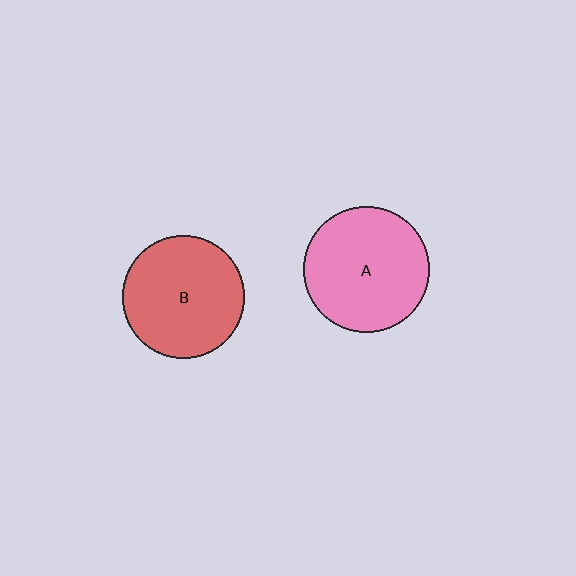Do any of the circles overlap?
No, none of the circles overlap.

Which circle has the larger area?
Circle A (pink).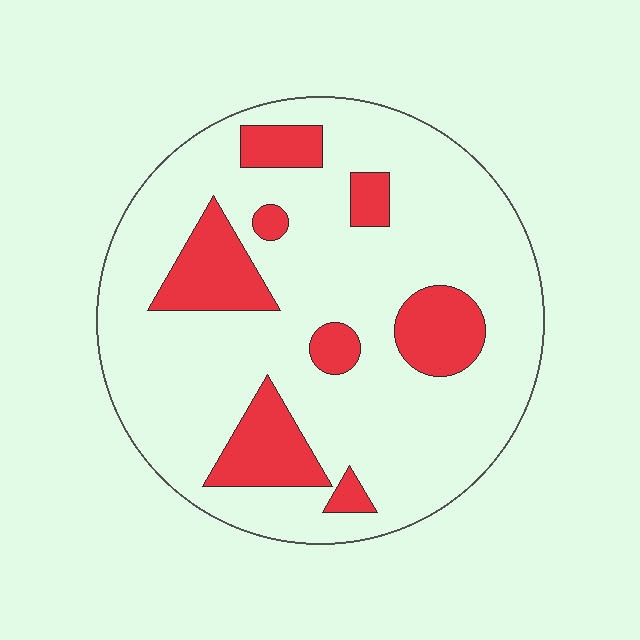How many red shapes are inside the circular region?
8.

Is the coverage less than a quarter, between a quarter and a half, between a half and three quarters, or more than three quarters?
Less than a quarter.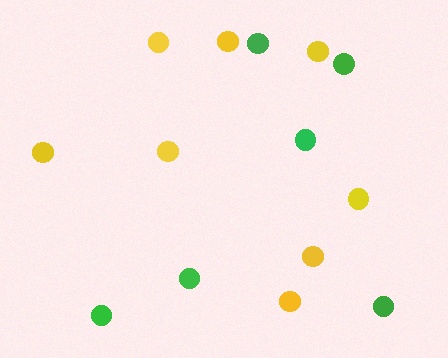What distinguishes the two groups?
There are 2 groups: one group of yellow circles (8) and one group of green circles (6).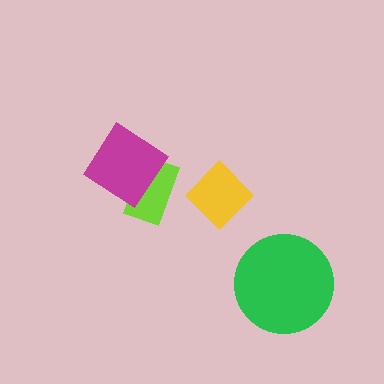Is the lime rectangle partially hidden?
Yes, it is partially covered by another shape.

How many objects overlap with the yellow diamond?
0 objects overlap with the yellow diamond.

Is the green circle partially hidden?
No, no other shape covers it.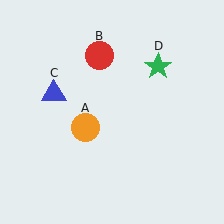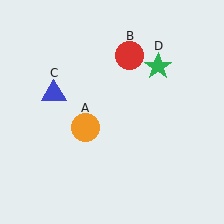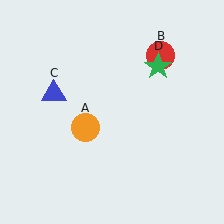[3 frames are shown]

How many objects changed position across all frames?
1 object changed position: red circle (object B).